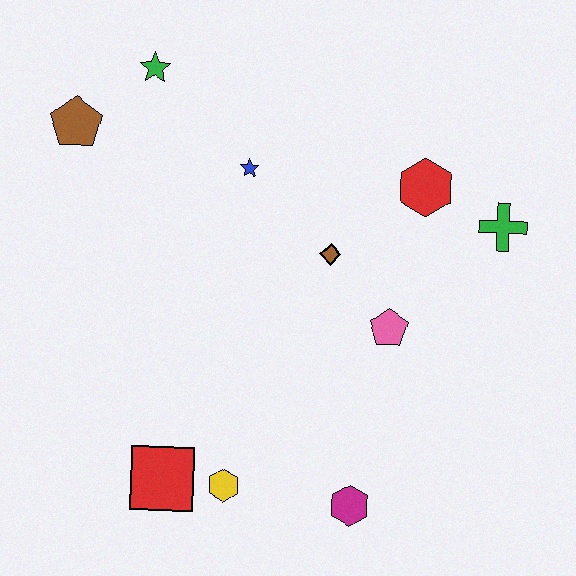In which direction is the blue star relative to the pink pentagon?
The blue star is above the pink pentagon.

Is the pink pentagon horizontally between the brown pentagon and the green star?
No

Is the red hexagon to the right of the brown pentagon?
Yes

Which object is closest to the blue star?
The brown diamond is closest to the blue star.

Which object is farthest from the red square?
The green cross is farthest from the red square.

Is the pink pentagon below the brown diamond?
Yes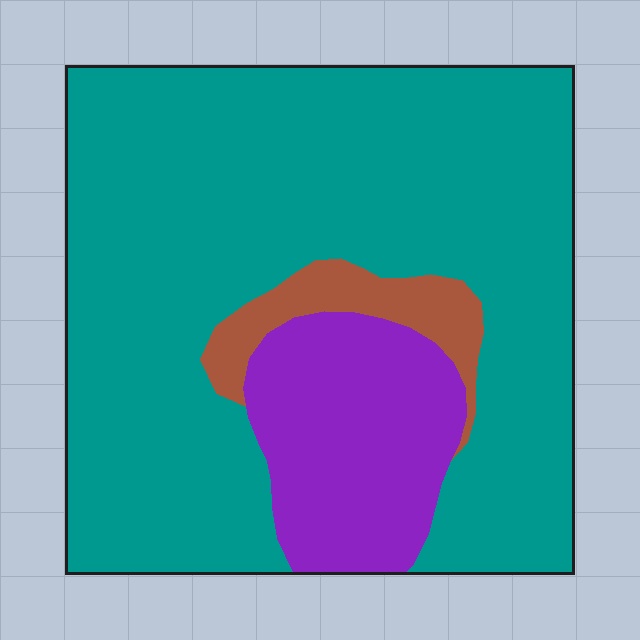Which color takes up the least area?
Brown, at roughly 5%.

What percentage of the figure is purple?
Purple covers 18% of the figure.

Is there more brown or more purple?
Purple.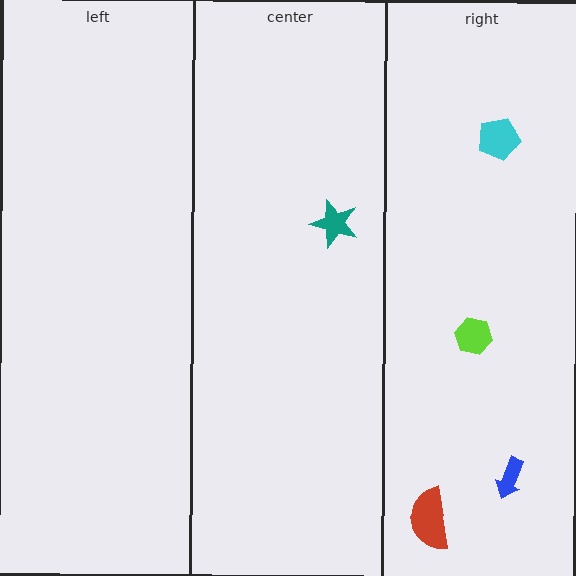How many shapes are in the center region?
1.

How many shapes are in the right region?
4.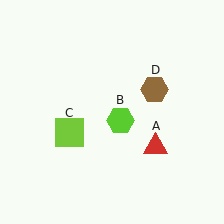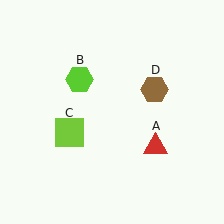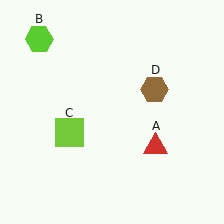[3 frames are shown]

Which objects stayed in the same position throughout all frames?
Red triangle (object A) and lime square (object C) and brown hexagon (object D) remained stationary.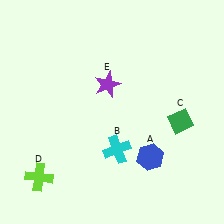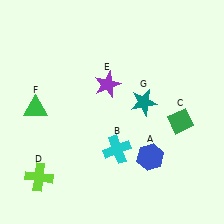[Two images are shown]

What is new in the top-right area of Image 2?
A teal star (G) was added in the top-right area of Image 2.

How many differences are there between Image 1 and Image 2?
There are 2 differences between the two images.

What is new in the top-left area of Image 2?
A green triangle (F) was added in the top-left area of Image 2.